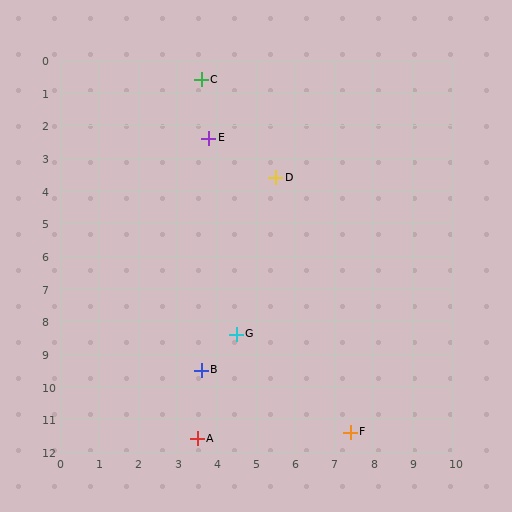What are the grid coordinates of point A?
Point A is at approximately (3.5, 11.6).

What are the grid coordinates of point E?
Point E is at approximately (3.8, 2.4).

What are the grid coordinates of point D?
Point D is at approximately (5.5, 3.6).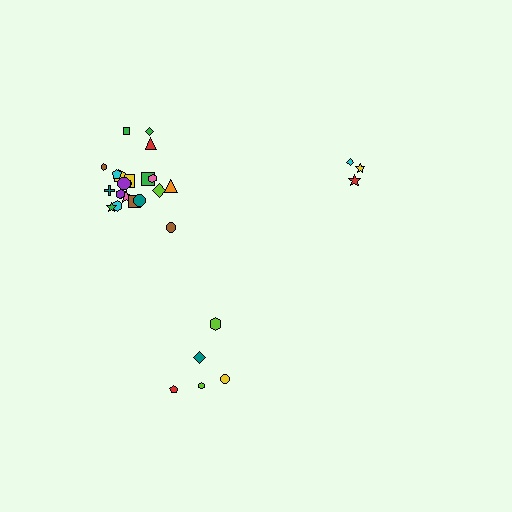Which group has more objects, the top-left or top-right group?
The top-left group.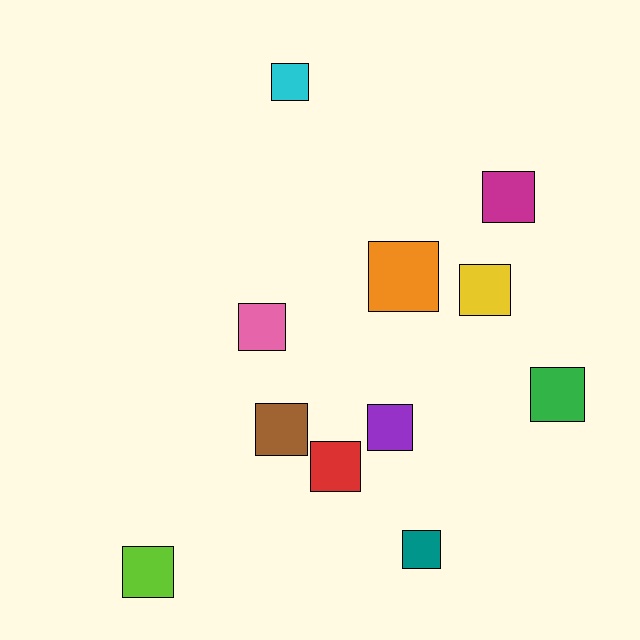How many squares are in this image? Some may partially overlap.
There are 11 squares.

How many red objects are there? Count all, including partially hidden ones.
There is 1 red object.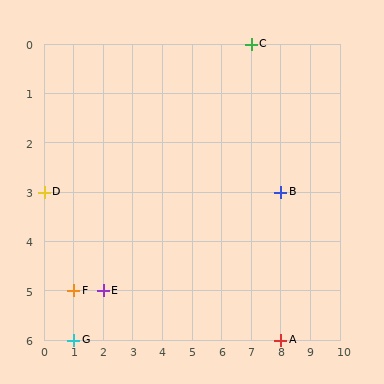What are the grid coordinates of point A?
Point A is at grid coordinates (8, 6).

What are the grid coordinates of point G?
Point G is at grid coordinates (1, 6).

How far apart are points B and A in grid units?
Points B and A are 3 rows apart.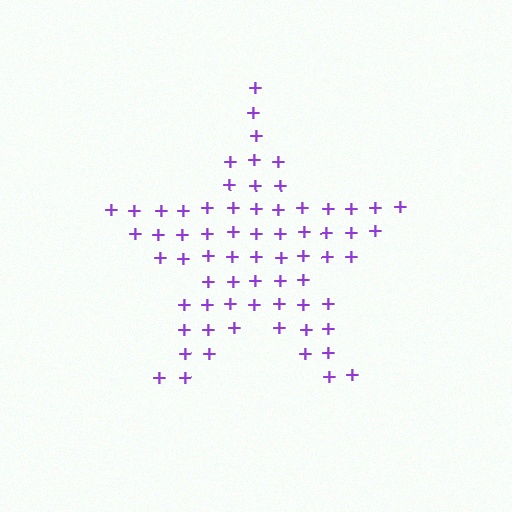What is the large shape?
The large shape is a star.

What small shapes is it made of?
It is made of small plus signs.